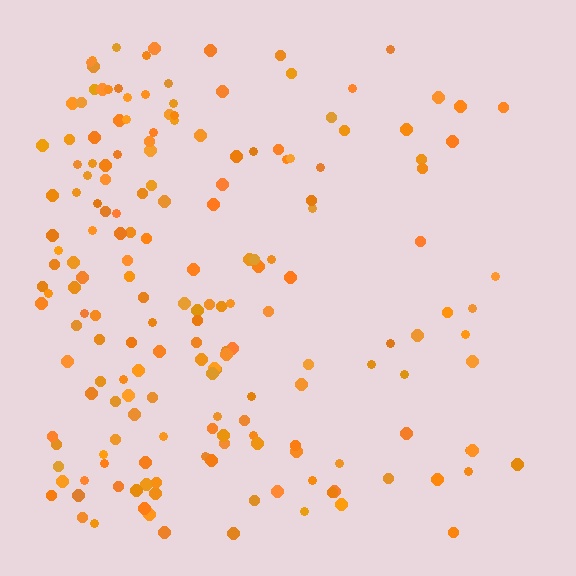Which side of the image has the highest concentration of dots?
The left.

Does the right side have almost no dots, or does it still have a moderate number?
Still a moderate number, just noticeably fewer than the left.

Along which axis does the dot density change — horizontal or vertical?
Horizontal.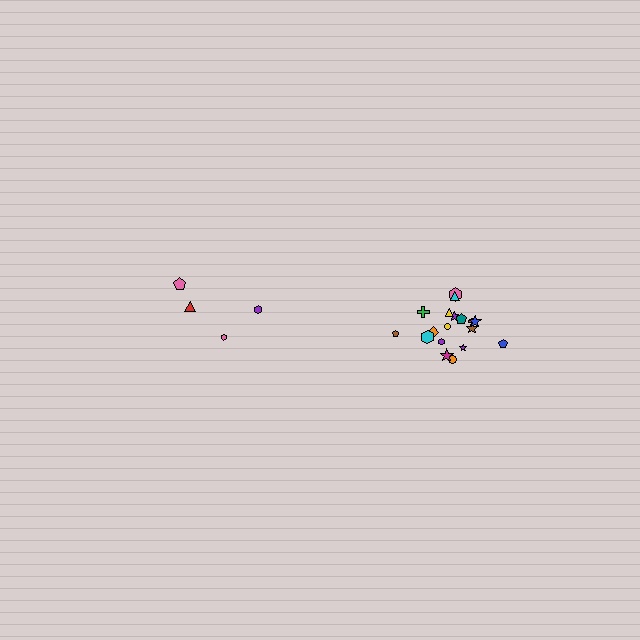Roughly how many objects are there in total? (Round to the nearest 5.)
Roughly 20 objects in total.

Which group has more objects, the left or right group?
The right group.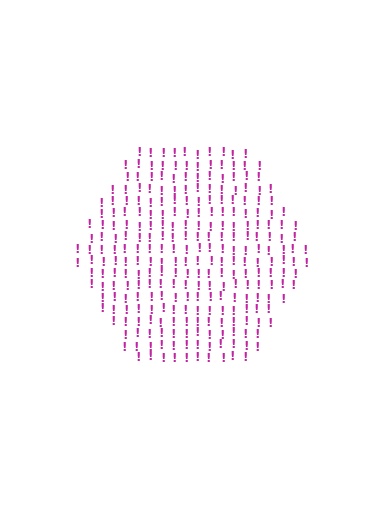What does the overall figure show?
The overall figure shows a hexagon.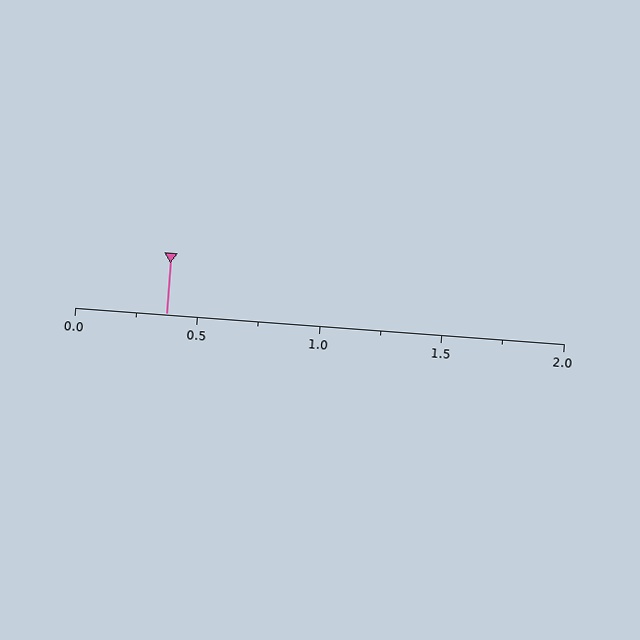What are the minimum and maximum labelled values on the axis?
The axis runs from 0.0 to 2.0.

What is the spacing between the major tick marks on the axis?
The major ticks are spaced 0.5 apart.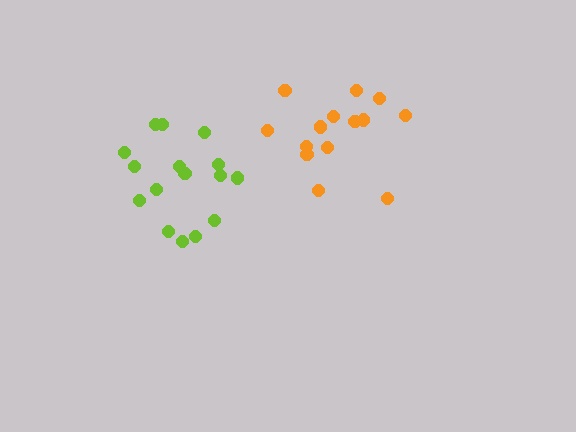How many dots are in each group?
Group 1: 14 dots, Group 2: 16 dots (30 total).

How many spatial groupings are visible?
There are 2 spatial groupings.